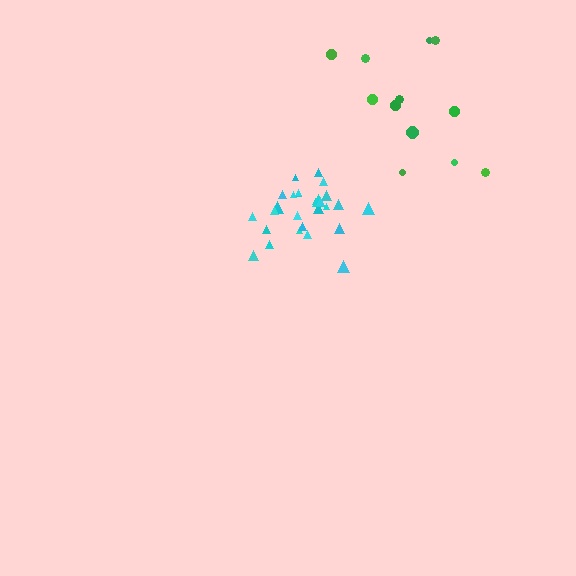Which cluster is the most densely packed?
Cyan.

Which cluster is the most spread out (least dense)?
Green.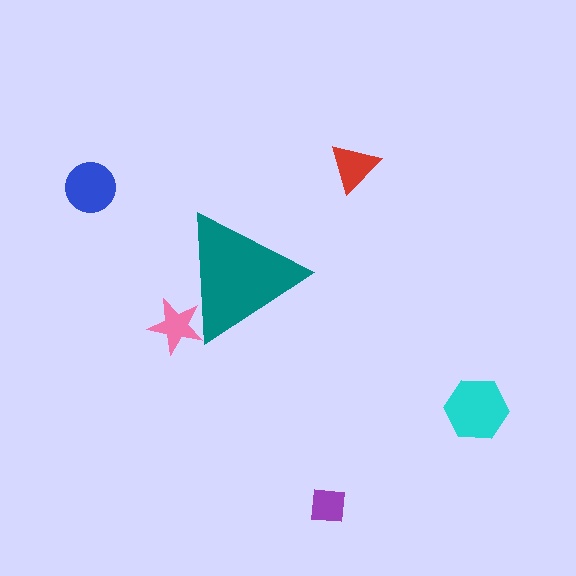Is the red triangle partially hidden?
No, the red triangle is fully visible.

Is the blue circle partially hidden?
No, the blue circle is fully visible.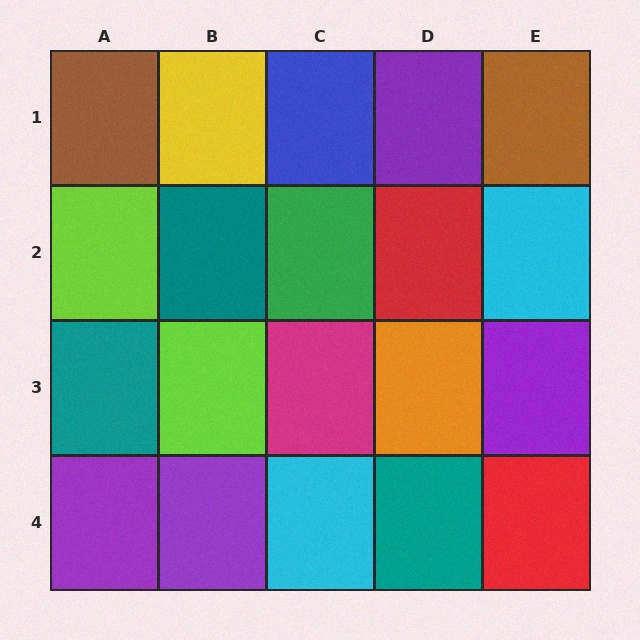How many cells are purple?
4 cells are purple.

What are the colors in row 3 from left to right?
Teal, lime, magenta, orange, purple.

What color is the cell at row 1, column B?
Yellow.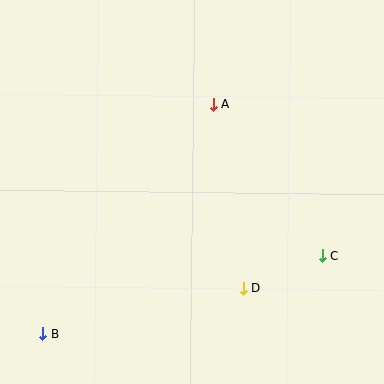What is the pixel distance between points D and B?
The distance between D and B is 205 pixels.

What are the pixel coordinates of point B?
Point B is at (43, 334).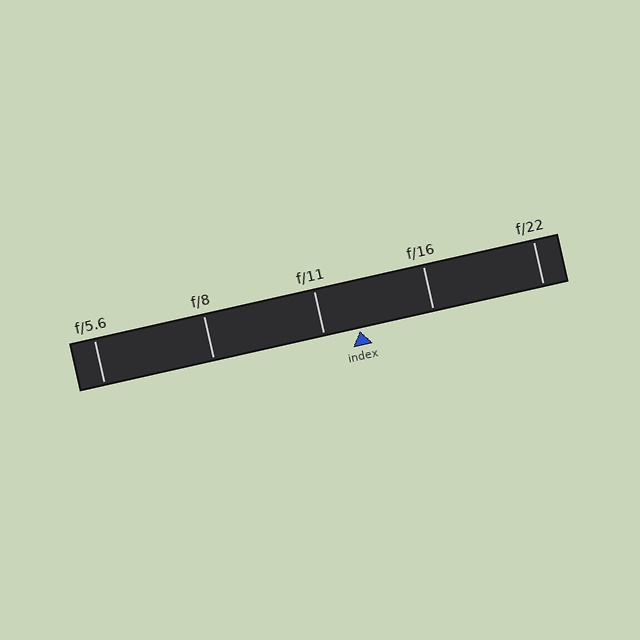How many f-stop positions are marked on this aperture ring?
There are 5 f-stop positions marked.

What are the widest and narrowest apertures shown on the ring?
The widest aperture shown is f/5.6 and the narrowest is f/22.